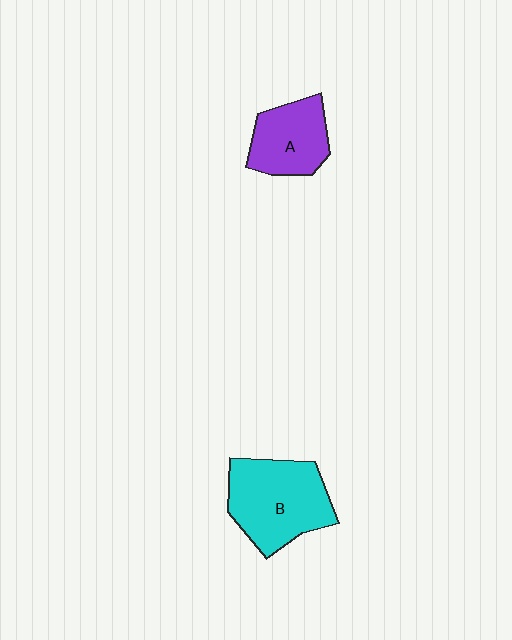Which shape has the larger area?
Shape B (cyan).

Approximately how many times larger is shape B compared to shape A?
Approximately 1.5 times.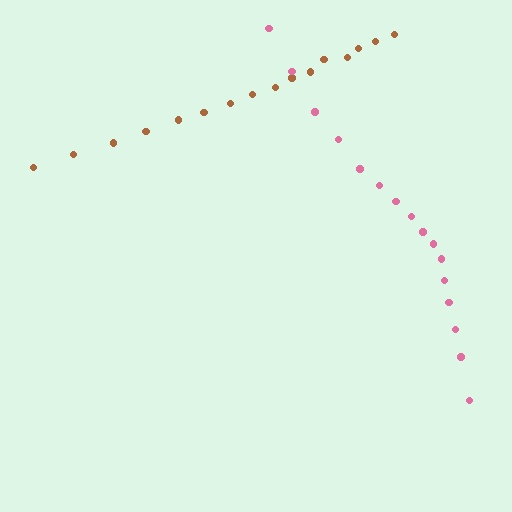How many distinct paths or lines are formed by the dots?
There are 2 distinct paths.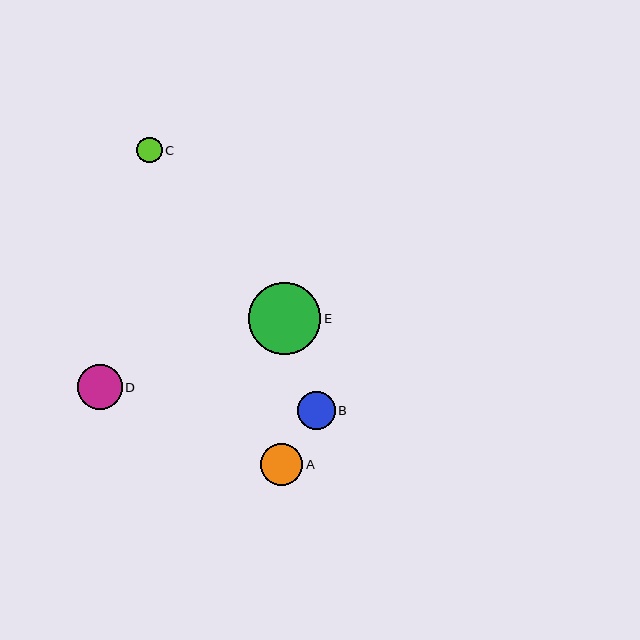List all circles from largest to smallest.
From largest to smallest: E, D, A, B, C.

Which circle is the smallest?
Circle C is the smallest with a size of approximately 26 pixels.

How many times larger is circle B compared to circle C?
Circle B is approximately 1.5 times the size of circle C.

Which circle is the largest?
Circle E is the largest with a size of approximately 72 pixels.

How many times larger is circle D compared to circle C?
Circle D is approximately 1.8 times the size of circle C.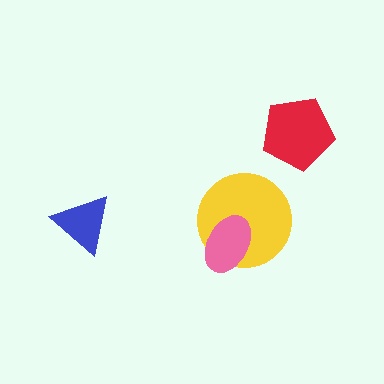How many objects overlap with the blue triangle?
0 objects overlap with the blue triangle.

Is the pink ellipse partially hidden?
No, no other shape covers it.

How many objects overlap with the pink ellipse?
1 object overlaps with the pink ellipse.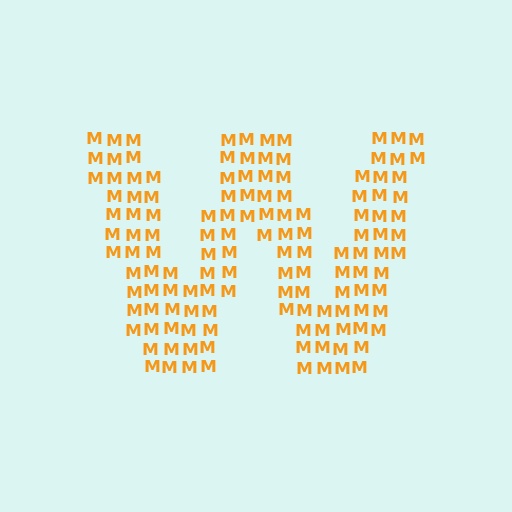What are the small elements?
The small elements are letter M's.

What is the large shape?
The large shape is the letter W.